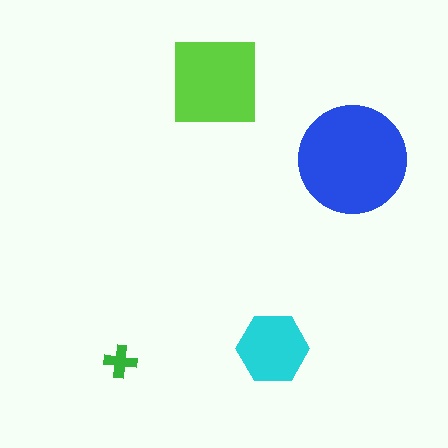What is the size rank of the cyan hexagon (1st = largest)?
3rd.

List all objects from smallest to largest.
The green cross, the cyan hexagon, the lime square, the blue circle.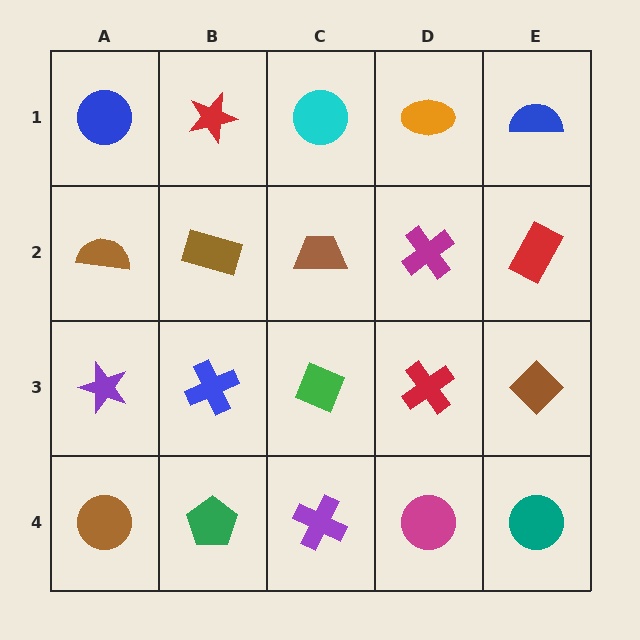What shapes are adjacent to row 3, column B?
A brown rectangle (row 2, column B), a green pentagon (row 4, column B), a purple star (row 3, column A), a green diamond (row 3, column C).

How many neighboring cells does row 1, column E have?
2.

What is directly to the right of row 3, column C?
A red cross.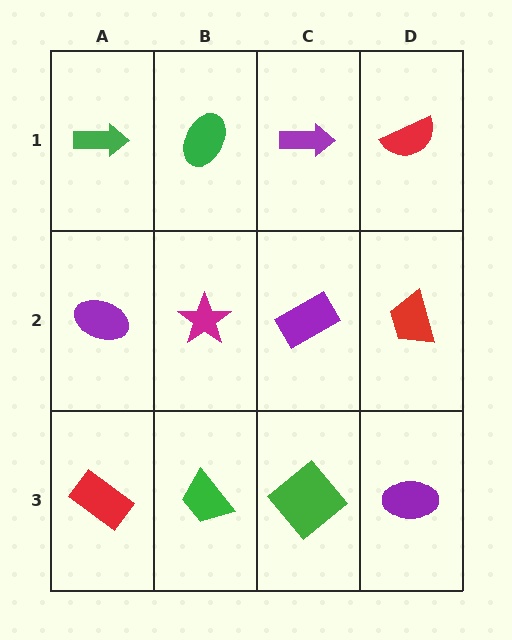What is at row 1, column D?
A red semicircle.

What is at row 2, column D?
A red trapezoid.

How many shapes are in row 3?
4 shapes.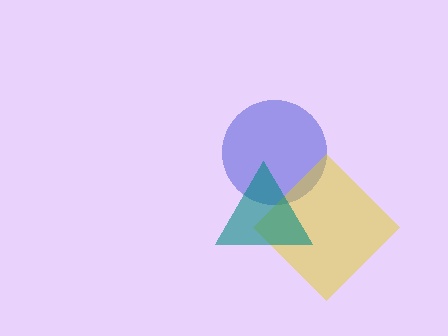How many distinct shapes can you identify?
There are 3 distinct shapes: a blue circle, a yellow diamond, a teal triangle.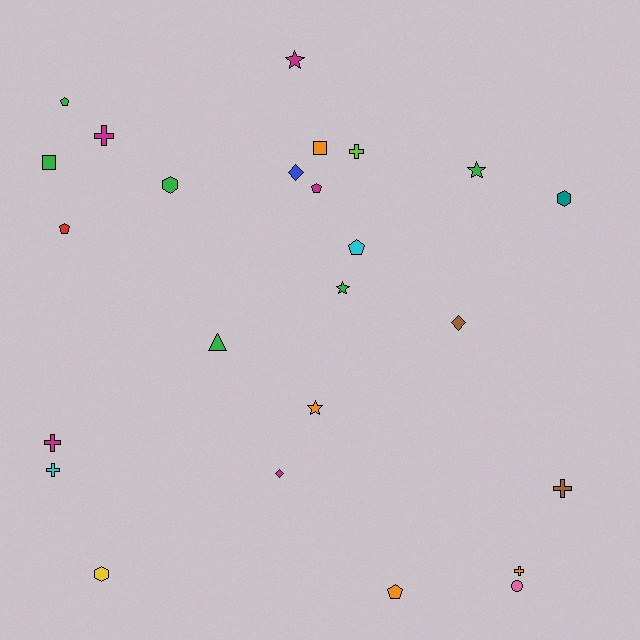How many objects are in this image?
There are 25 objects.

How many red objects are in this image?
There is 1 red object.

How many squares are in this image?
There are 2 squares.